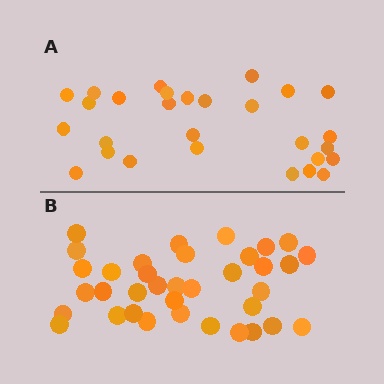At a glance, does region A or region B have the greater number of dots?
Region B (the bottom region) has more dots.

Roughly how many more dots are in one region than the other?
Region B has roughly 8 or so more dots than region A.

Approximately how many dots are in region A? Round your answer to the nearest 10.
About 30 dots. (The exact count is 28, which rounds to 30.)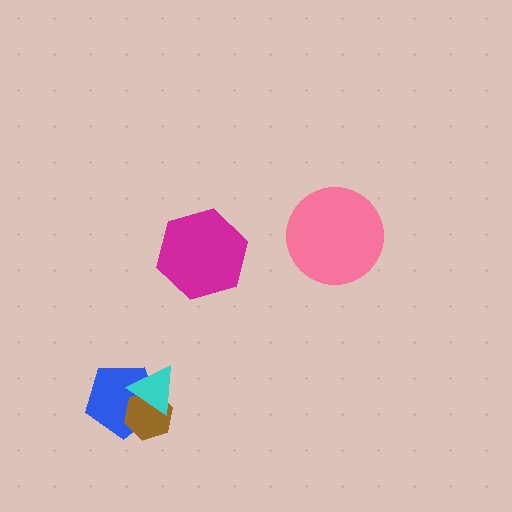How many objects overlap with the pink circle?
0 objects overlap with the pink circle.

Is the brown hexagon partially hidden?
Yes, it is partially covered by another shape.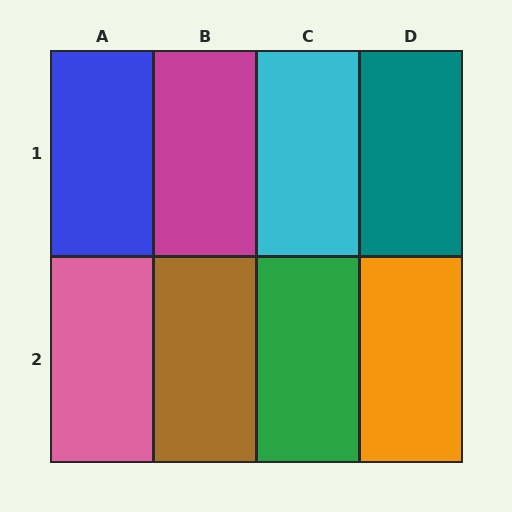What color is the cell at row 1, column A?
Blue.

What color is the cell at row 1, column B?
Magenta.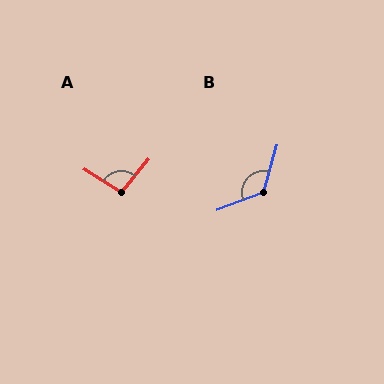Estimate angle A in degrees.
Approximately 98 degrees.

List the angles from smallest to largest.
A (98°), B (126°).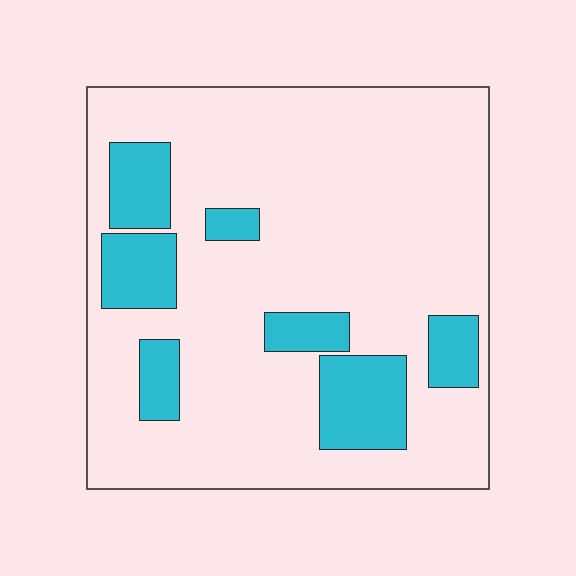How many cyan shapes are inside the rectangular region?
7.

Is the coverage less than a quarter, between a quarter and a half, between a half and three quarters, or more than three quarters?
Less than a quarter.